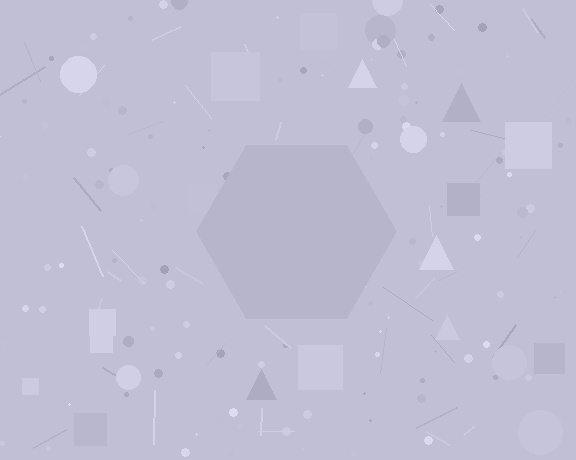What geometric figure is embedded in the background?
A hexagon is embedded in the background.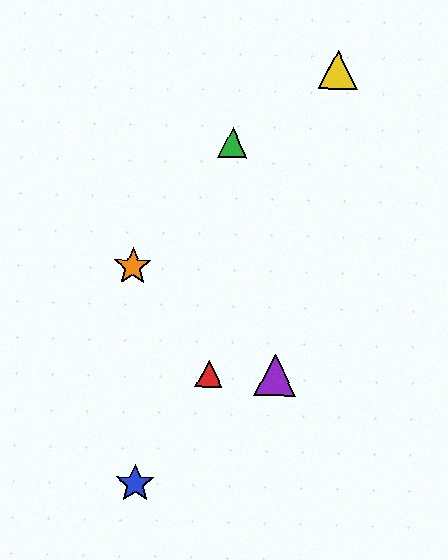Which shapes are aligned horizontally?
The red triangle, the purple triangle are aligned horizontally.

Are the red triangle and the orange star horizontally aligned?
No, the red triangle is at y≈374 and the orange star is at y≈266.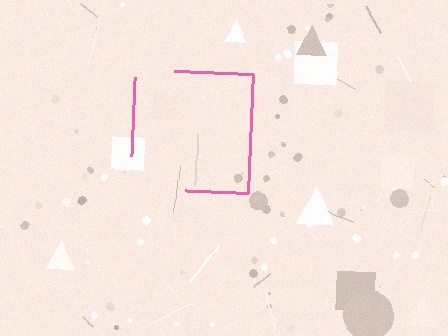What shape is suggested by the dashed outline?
The dashed outline suggests a square.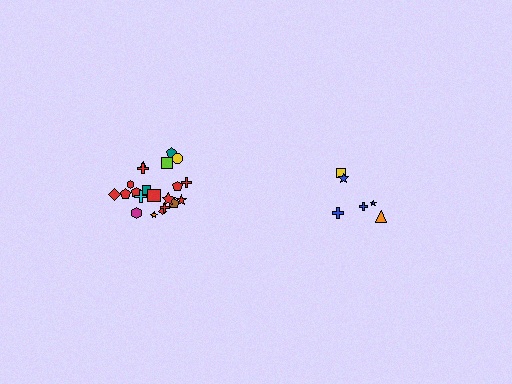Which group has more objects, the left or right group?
The left group.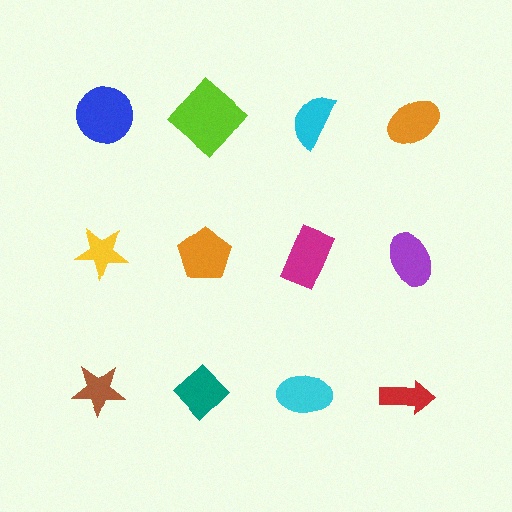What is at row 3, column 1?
A brown star.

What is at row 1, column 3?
A cyan semicircle.